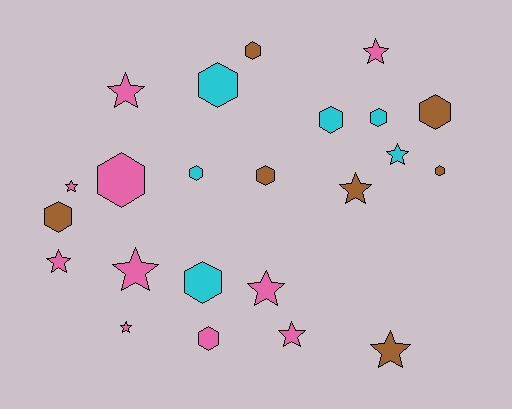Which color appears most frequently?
Pink, with 10 objects.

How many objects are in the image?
There are 23 objects.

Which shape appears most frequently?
Hexagon, with 12 objects.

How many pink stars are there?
There are 8 pink stars.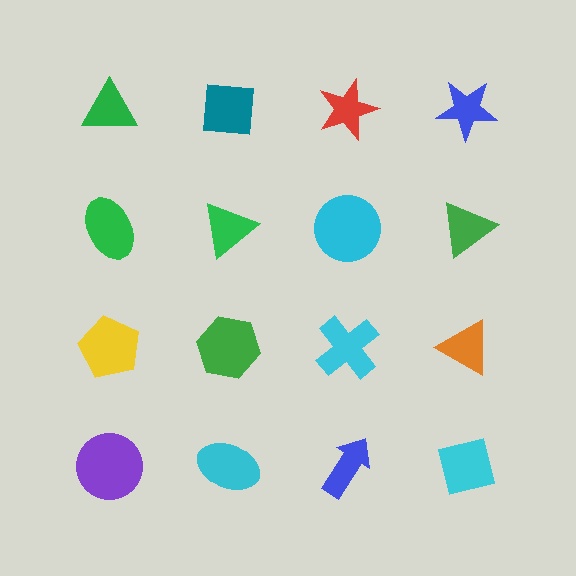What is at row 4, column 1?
A purple circle.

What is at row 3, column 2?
A green hexagon.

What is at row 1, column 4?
A blue star.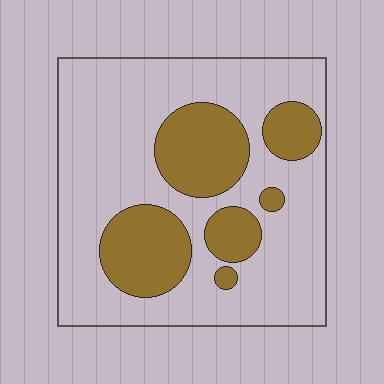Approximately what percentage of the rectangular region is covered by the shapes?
Approximately 30%.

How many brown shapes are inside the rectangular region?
6.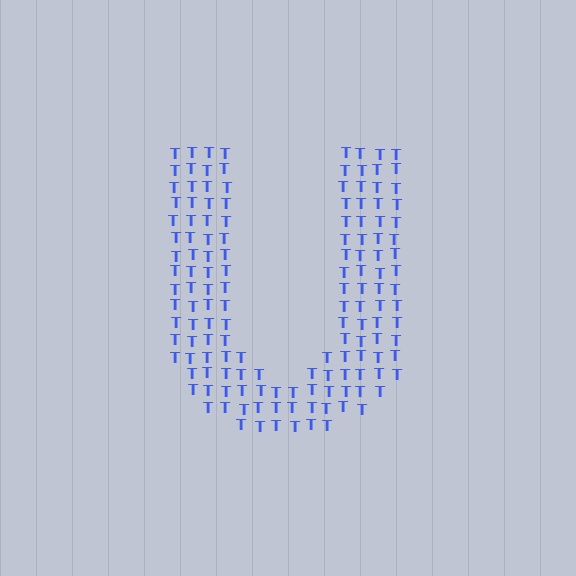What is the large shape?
The large shape is the letter U.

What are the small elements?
The small elements are letter T's.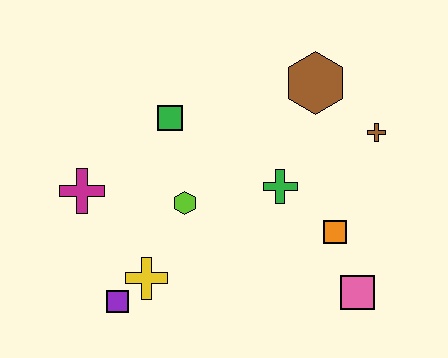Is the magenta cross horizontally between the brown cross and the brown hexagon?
No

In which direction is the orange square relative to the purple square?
The orange square is to the right of the purple square.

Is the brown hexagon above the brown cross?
Yes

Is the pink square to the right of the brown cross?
No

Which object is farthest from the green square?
The pink square is farthest from the green square.